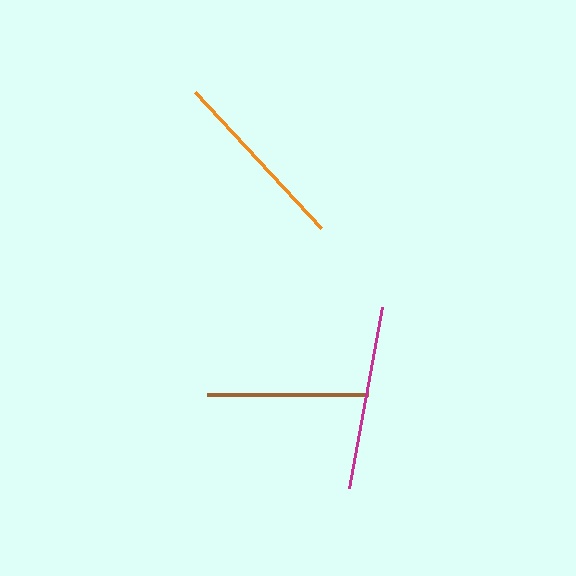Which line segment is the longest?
The orange line is the longest at approximately 186 pixels.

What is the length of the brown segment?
The brown segment is approximately 161 pixels long.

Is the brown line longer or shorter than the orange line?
The orange line is longer than the brown line.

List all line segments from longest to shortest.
From longest to shortest: orange, magenta, brown.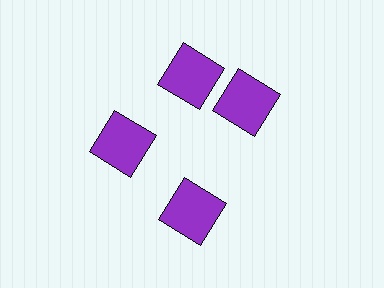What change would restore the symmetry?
The symmetry would be restored by rotating it back into even spacing with its neighbors so that all 4 squares sit at equal angles and equal distance from the center.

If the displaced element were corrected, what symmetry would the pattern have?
It would have 4-fold rotational symmetry — the pattern would map onto itself every 90 degrees.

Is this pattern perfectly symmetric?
No. The 4 purple squares are arranged in a ring, but one element near the 3 o'clock position is rotated out of alignment along the ring, breaking the 4-fold rotational symmetry.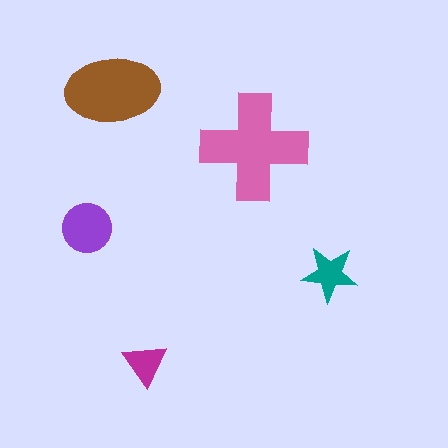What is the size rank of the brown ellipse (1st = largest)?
2nd.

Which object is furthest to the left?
The purple circle is leftmost.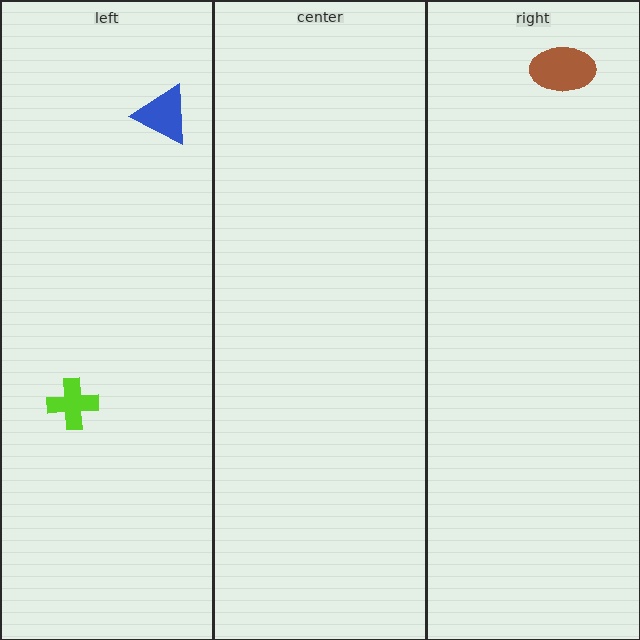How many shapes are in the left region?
2.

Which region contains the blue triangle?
The left region.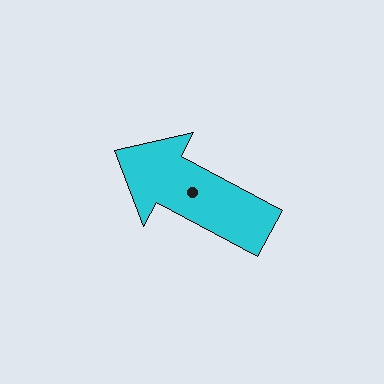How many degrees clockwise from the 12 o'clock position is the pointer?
Approximately 298 degrees.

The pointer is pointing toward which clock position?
Roughly 10 o'clock.